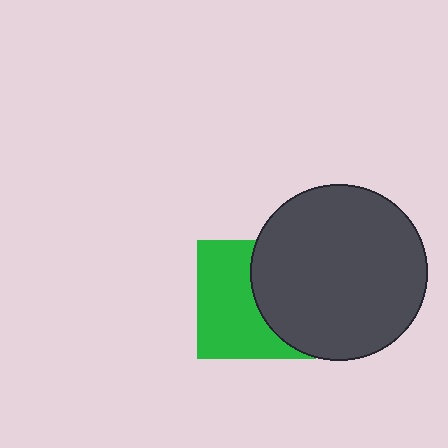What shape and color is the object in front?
The object in front is a dark gray circle.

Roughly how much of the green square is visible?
About half of it is visible (roughly 56%).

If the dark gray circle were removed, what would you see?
You would see the complete green square.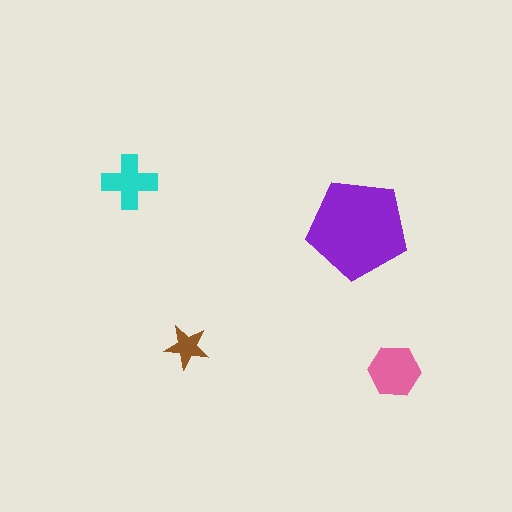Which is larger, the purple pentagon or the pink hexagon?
The purple pentagon.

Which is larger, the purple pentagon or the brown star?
The purple pentagon.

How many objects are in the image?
There are 4 objects in the image.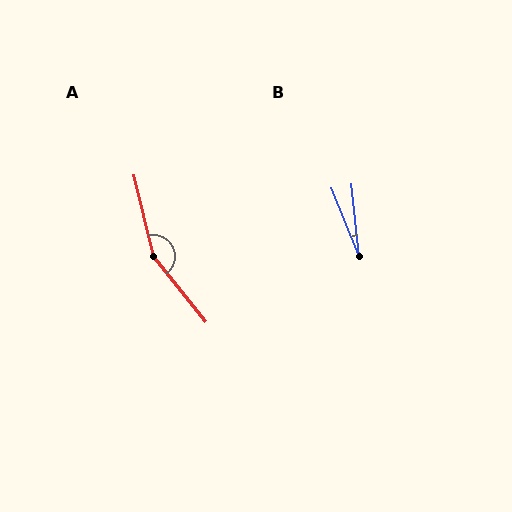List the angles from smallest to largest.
B (16°), A (154°).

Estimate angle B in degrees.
Approximately 16 degrees.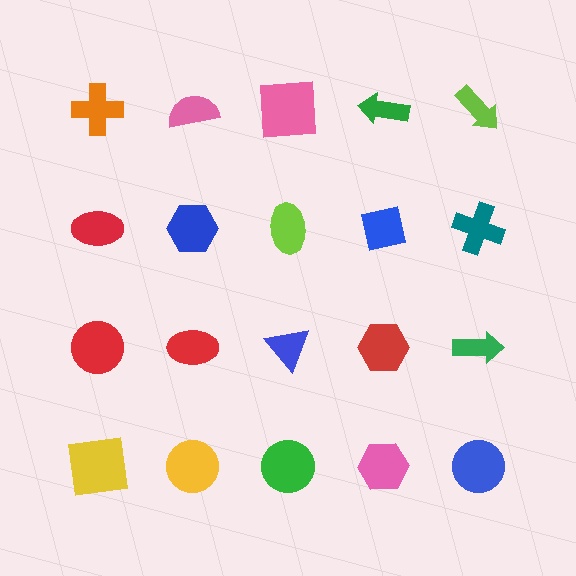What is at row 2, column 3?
A lime ellipse.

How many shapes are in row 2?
5 shapes.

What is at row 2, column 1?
A red ellipse.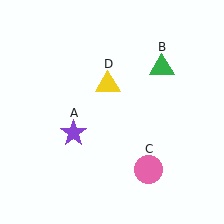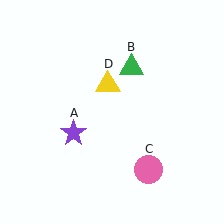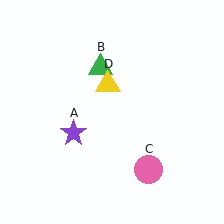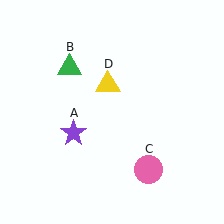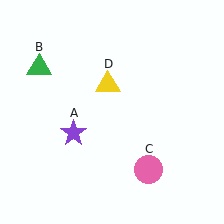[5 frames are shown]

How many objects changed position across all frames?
1 object changed position: green triangle (object B).